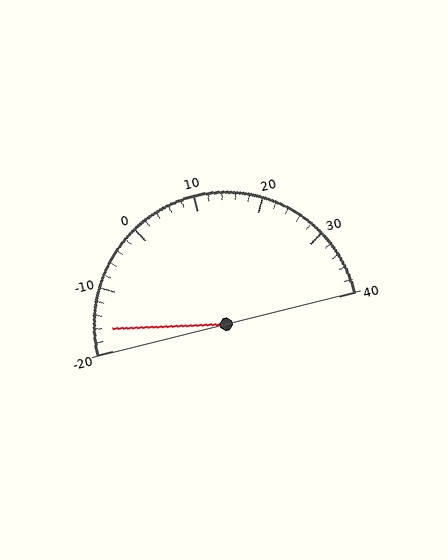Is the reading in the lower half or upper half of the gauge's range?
The reading is in the lower half of the range (-20 to 40).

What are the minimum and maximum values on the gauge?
The gauge ranges from -20 to 40.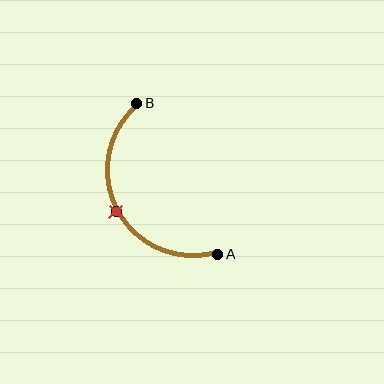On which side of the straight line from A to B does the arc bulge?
The arc bulges to the left of the straight line connecting A and B.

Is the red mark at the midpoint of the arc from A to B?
Yes. The red mark lies on the arc at equal arc-length from both A and B — it is the arc midpoint.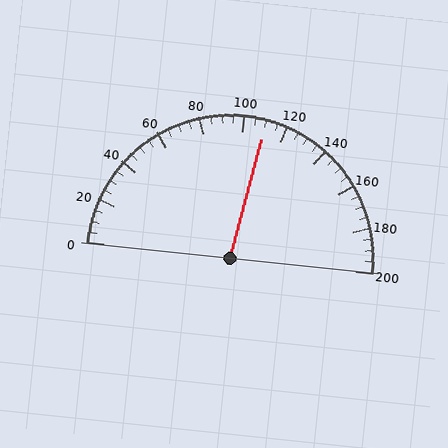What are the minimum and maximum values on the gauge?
The gauge ranges from 0 to 200.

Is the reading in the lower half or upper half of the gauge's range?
The reading is in the upper half of the range (0 to 200).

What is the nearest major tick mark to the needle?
The nearest major tick mark is 120.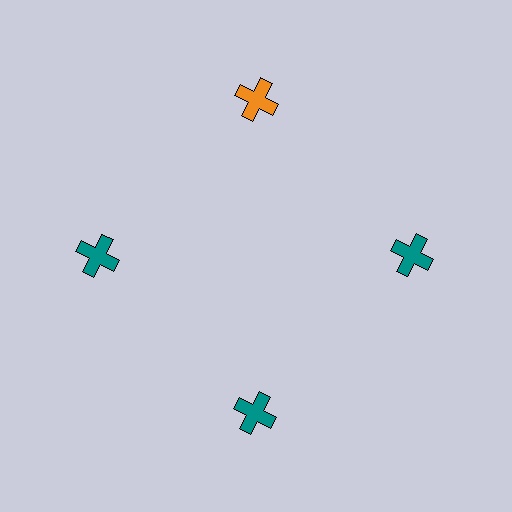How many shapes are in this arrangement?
There are 4 shapes arranged in a ring pattern.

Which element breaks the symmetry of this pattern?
The orange cross at roughly the 12 o'clock position breaks the symmetry. All other shapes are teal crosses.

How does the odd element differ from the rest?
It has a different color: orange instead of teal.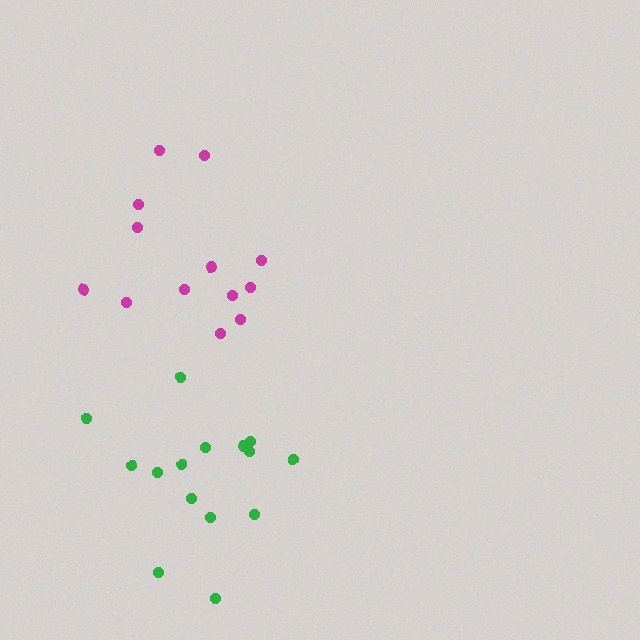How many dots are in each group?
Group 1: 15 dots, Group 2: 13 dots (28 total).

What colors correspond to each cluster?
The clusters are colored: green, magenta.